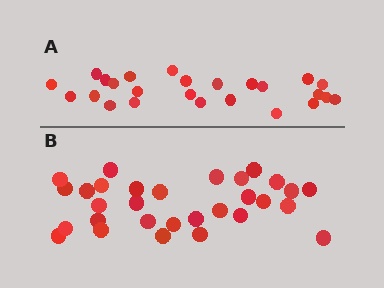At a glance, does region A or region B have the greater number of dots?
Region B (the bottom region) has more dots.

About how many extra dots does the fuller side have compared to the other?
Region B has about 5 more dots than region A.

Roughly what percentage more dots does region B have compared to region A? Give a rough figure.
About 20% more.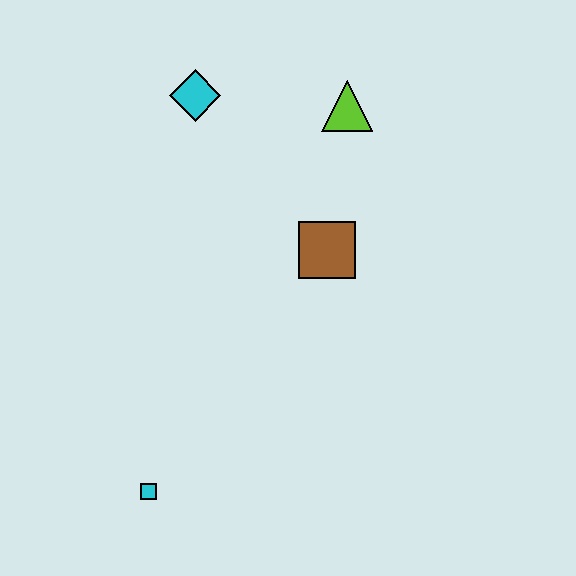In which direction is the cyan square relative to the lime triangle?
The cyan square is below the lime triangle.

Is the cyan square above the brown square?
No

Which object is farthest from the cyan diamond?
The cyan square is farthest from the cyan diamond.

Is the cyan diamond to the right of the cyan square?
Yes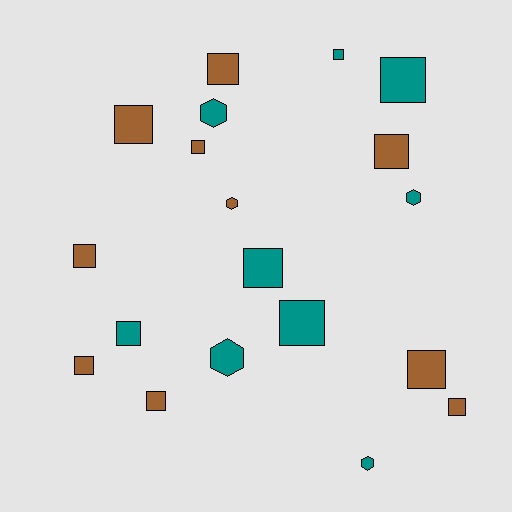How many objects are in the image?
There are 19 objects.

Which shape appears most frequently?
Square, with 14 objects.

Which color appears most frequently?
Brown, with 10 objects.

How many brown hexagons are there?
There is 1 brown hexagon.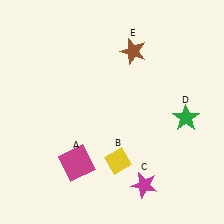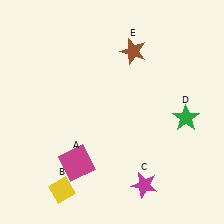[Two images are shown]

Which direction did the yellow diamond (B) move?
The yellow diamond (B) moved left.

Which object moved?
The yellow diamond (B) moved left.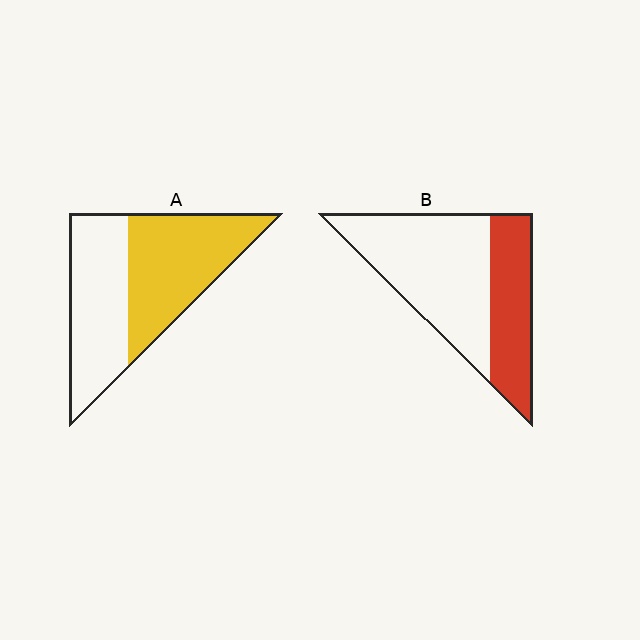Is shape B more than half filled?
No.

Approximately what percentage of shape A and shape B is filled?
A is approximately 55% and B is approximately 35%.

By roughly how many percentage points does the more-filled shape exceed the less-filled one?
By roughly 15 percentage points (A over B).